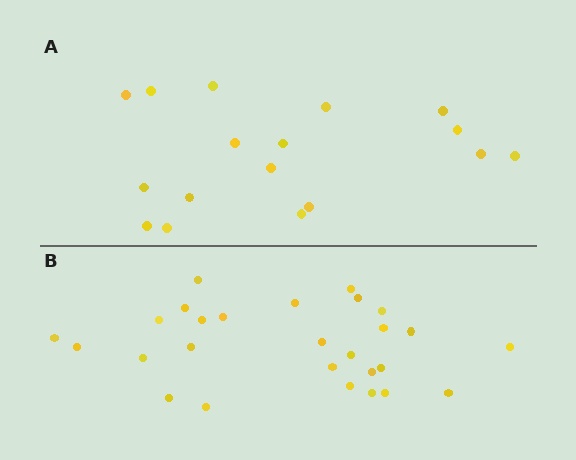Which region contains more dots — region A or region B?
Region B (the bottom region) has more dots.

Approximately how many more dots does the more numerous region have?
Region B has roughly 10 or so more dots than region A.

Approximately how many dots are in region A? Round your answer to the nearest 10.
About 20 dots. (The exact count is 17, which rounds to 20.)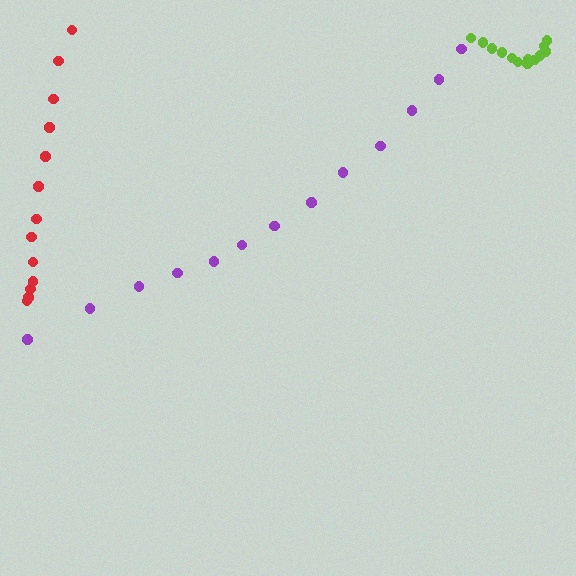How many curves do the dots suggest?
There are 3 distinct paths.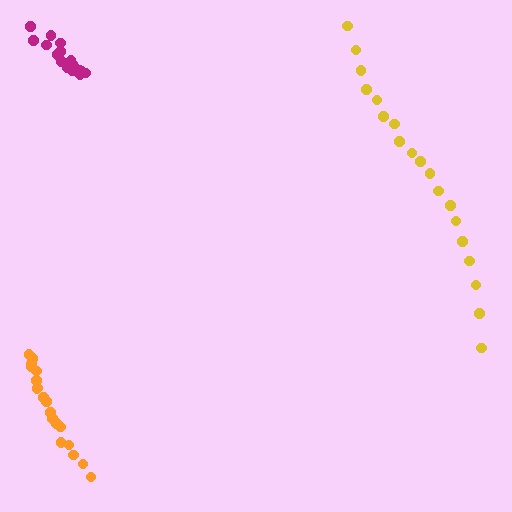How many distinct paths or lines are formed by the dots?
There are 3 distinct paths.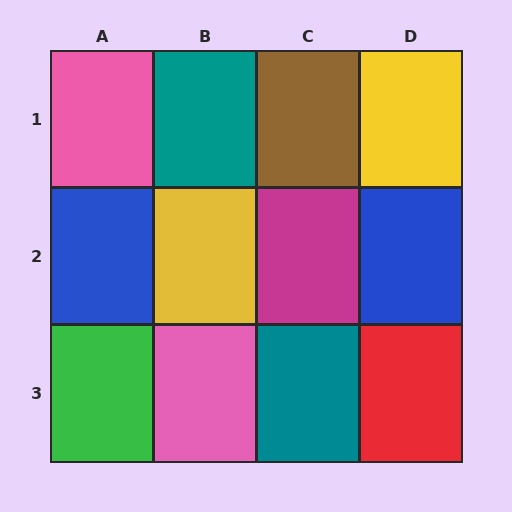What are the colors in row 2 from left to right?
Blue, yellow, magenta, blue.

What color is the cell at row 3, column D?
Red.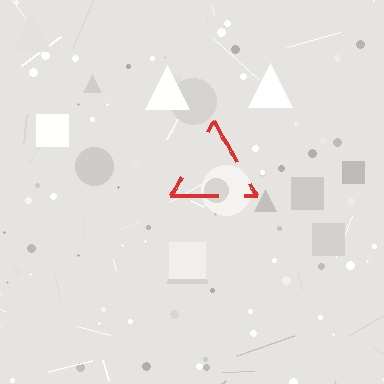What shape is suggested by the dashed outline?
The dashed outline suggests a triangle.